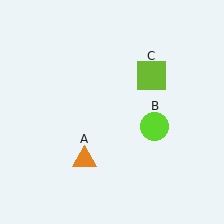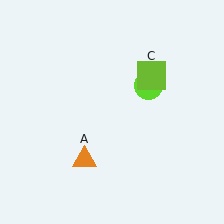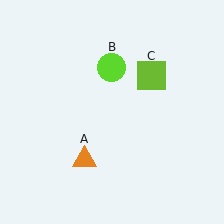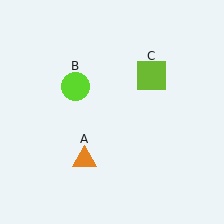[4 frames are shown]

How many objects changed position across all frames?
1 object changed position: lime circle (object B).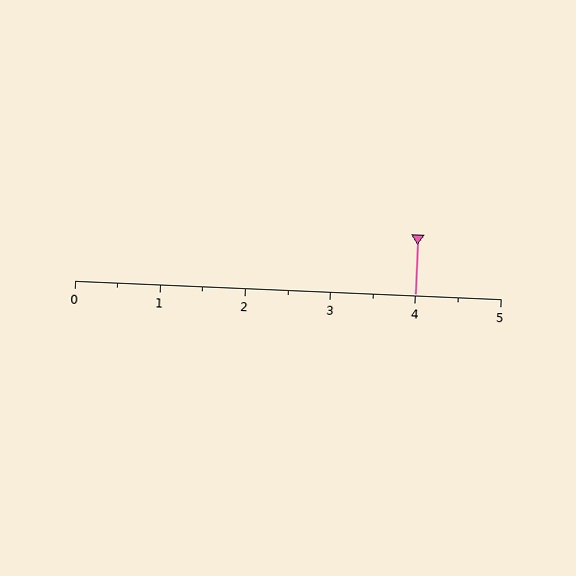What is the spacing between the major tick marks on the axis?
The major ticks are spaced 1 apart.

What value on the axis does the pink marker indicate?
The marker indicates approximately 4.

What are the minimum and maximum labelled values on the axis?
The axis runs from 0 to 5.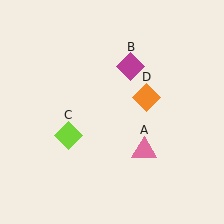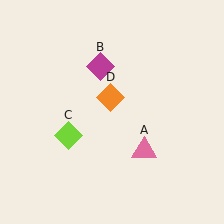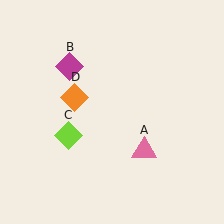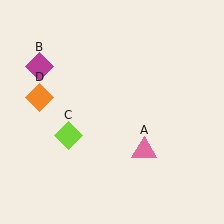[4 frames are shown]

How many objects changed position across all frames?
2 objects changed position: magenta diamond (object B), orange diamond (object D).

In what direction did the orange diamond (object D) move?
The orange diamond (object D) moved left.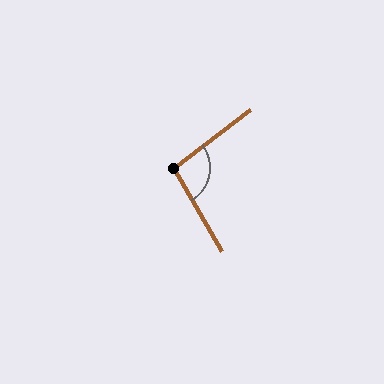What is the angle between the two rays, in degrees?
Approximately 97 degrees.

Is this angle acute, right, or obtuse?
It is obtuse.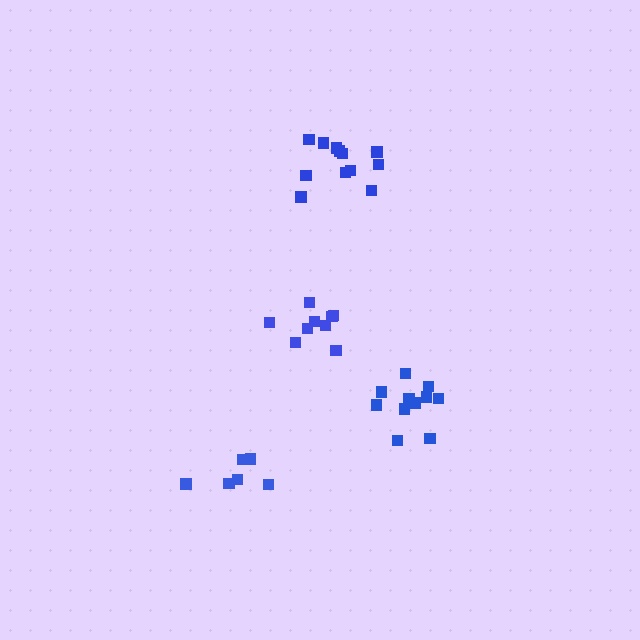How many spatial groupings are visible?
There are 4 spatial groupings.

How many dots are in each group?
Group 1: 9 dots, Group 2: 12 dots, Group 3: 11 dots, Group 4: 6 dots (38 total).